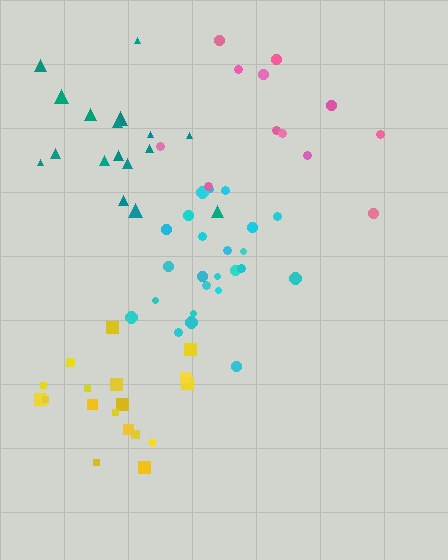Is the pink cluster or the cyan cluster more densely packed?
Cyan.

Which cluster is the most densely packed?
Cyan.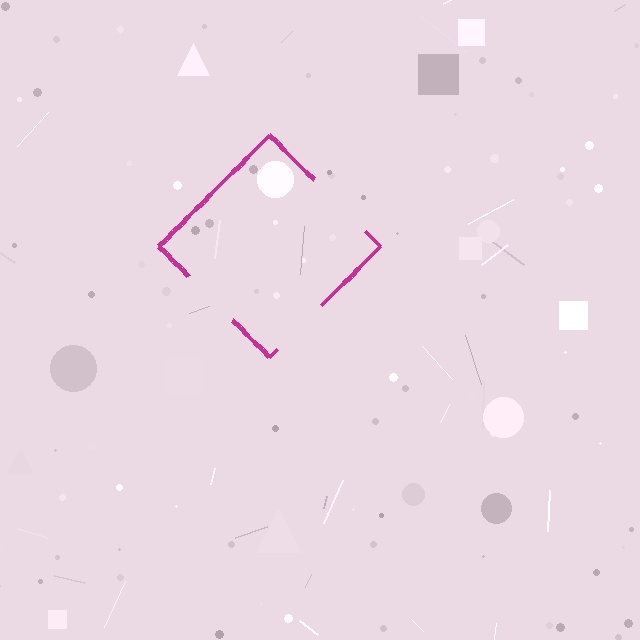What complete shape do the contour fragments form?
The contour fragments form a diamond.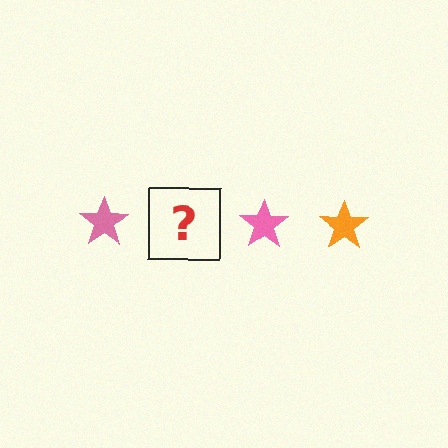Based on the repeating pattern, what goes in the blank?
The blank should be an orange star.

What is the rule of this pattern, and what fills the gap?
The rule is that the pattern cycles through pink, orange stars. The gap should be filled with an orange star.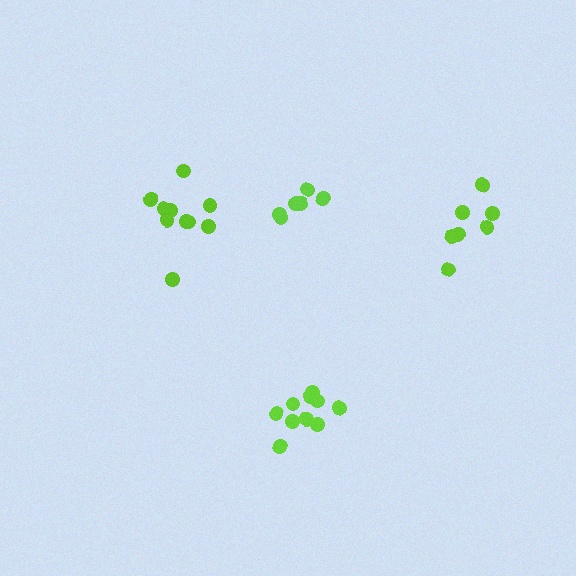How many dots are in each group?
Group 1: 7 dots, Group 2: 10 dots, Group 3: 10 dots, Group 4: 6 dots (33 total).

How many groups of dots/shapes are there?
There are 4 groups.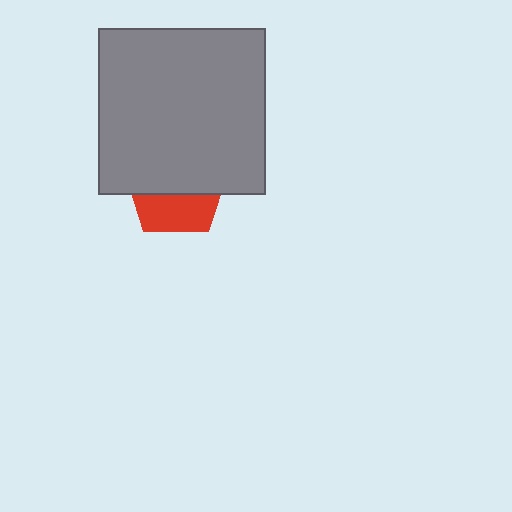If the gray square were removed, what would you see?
You would see the complete red pentagon.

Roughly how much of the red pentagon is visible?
A small part of it is visible (roughly 39%).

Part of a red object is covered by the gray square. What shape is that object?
It is a pentagon.